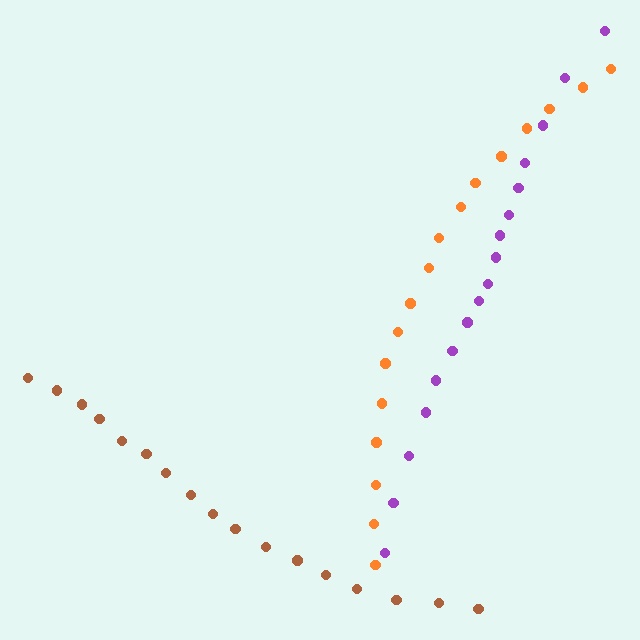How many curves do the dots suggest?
There are 3 distinct paths.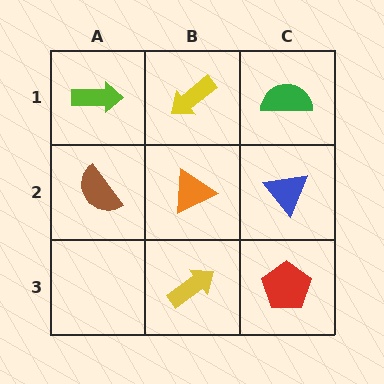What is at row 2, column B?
An orange triangle.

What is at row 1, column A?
A lime arrow.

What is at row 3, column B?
A yellow arrow.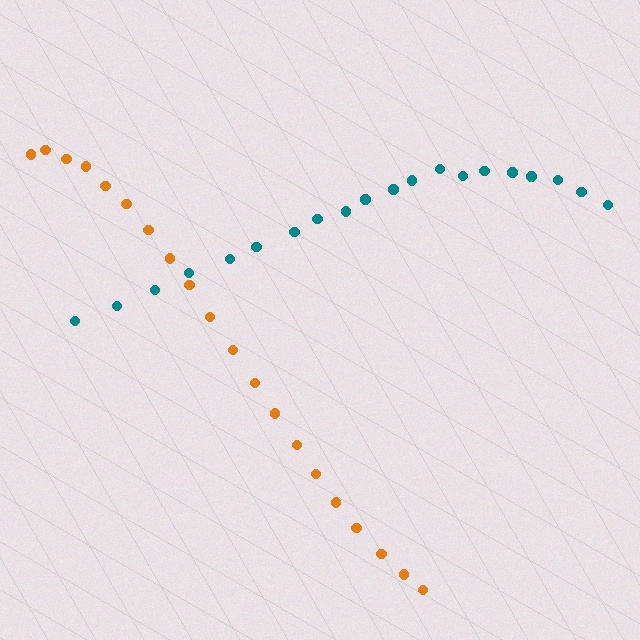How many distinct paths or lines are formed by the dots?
There are 2 distinct paths.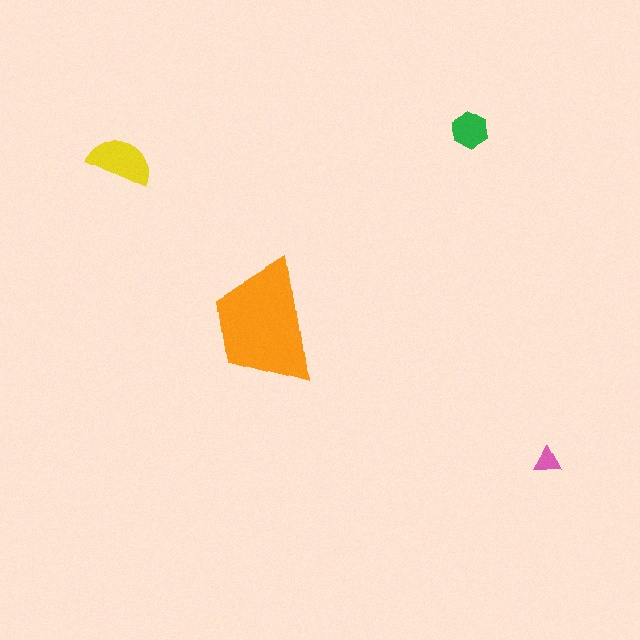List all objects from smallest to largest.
The pink triangle, the green hexagon, the yellow semicircle, the orange trapezoid.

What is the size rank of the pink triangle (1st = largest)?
4th.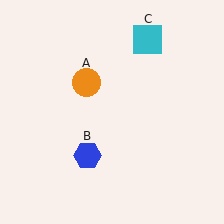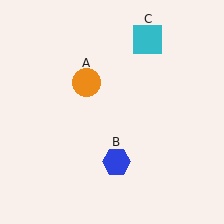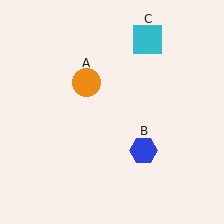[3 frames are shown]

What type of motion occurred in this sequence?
The blue hexagon (object B) rotated counterclockwise around the center of the scene.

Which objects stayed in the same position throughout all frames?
Orange circle (object A) and cyan square (object C) remained stationary.